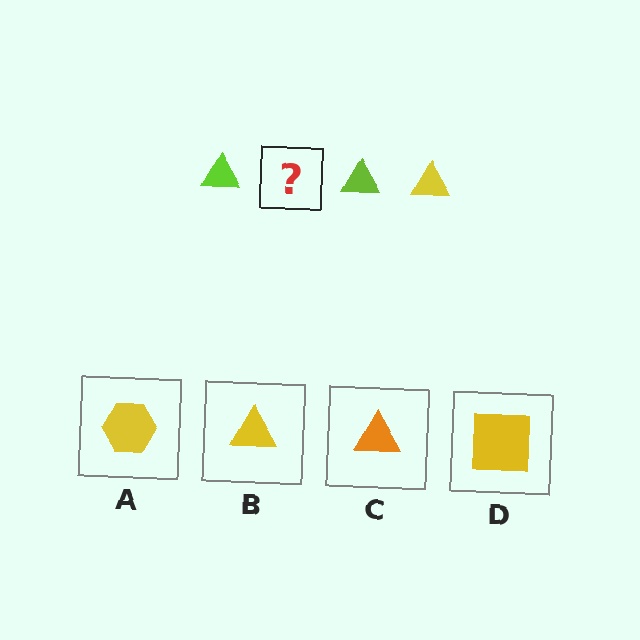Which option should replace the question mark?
Option B.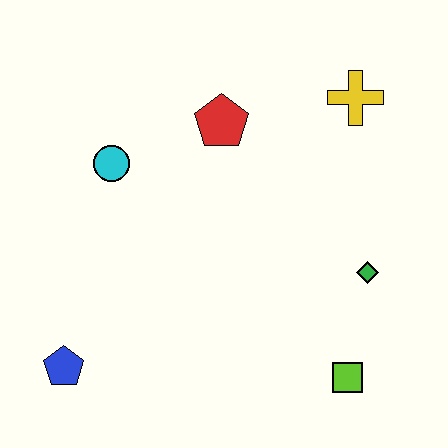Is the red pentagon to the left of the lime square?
Yes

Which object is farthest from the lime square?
The cyan circle is farthest from the lime square.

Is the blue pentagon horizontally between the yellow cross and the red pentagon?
No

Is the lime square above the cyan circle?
No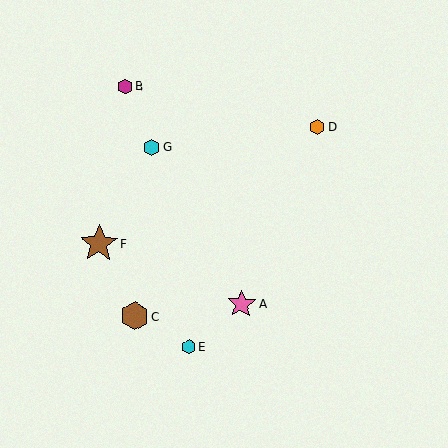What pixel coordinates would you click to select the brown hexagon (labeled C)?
Click at (135, 316) to select the brown hexagon C.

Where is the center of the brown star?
The center of the brown star is at (99, 243).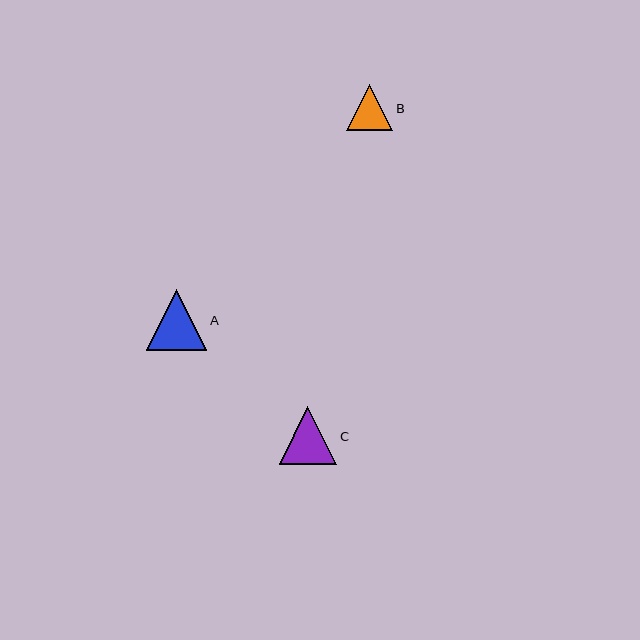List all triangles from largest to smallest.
From largest to smallest: A, C, B.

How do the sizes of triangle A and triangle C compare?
Triangle A and triangle C are approximately the same size.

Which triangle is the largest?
Triangle A is the largest with a size of approximately 60 pixels.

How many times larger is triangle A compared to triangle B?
Triangle A is approximately 1.3 times the size of triangle B.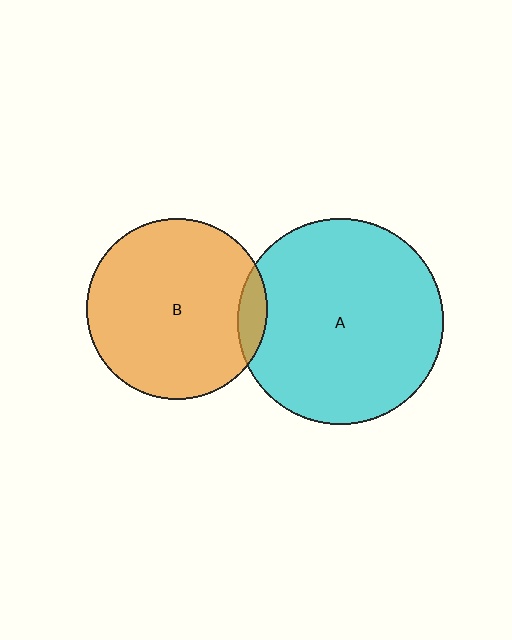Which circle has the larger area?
Circle A (cyan).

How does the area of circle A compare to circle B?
Approximately 1.3 times.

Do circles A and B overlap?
Yes.